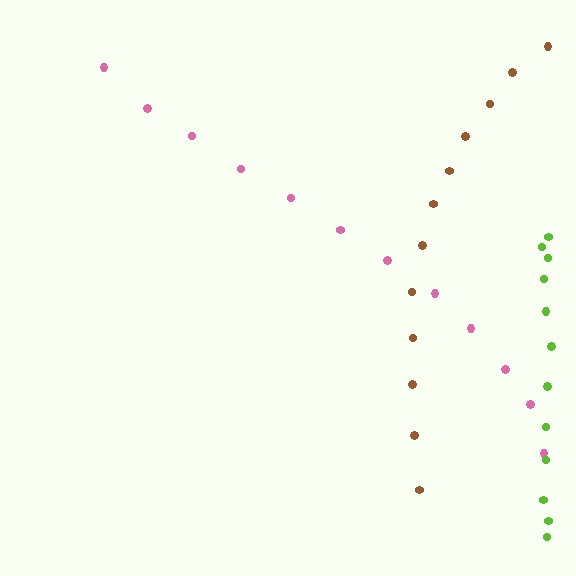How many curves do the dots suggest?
There are 3 distinct paths.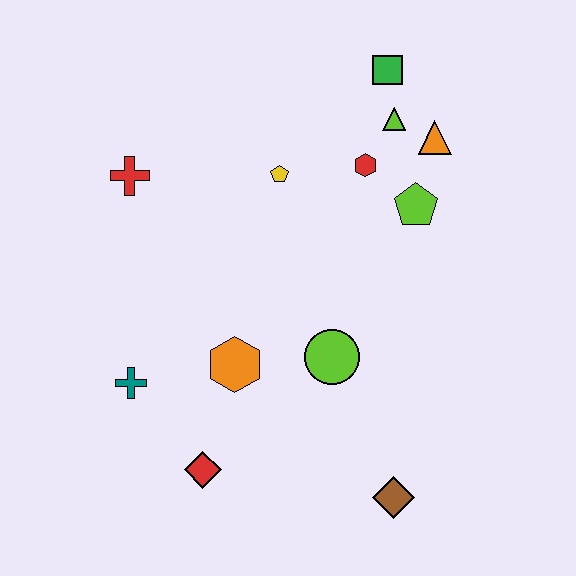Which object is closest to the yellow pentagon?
The red hexagon is closest to the yellow pentagon.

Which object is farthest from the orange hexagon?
The green square is farthest from the orange hexagon.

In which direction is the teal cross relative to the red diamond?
The teal cross is above the red diamond.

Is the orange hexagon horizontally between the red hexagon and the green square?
No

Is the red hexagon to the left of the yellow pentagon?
No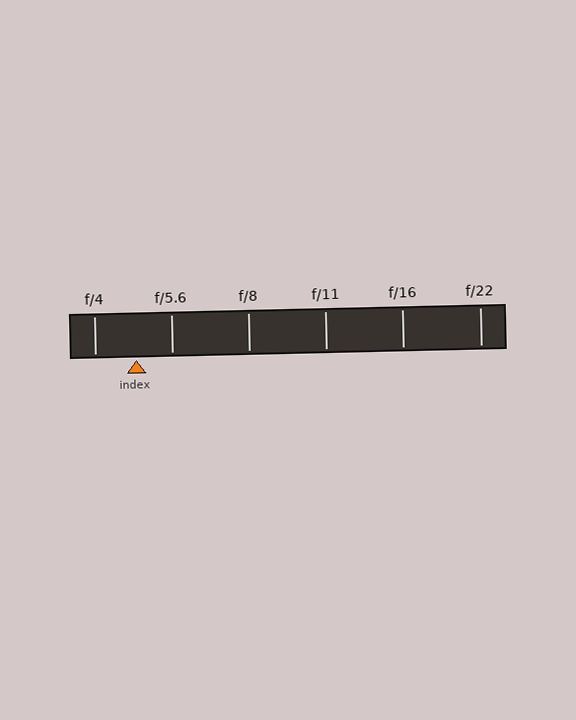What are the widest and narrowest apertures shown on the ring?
The widest aperture shown is f/4 and the narrowest is f/22.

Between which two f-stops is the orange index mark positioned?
The index mark is between f/4 and f/5.6.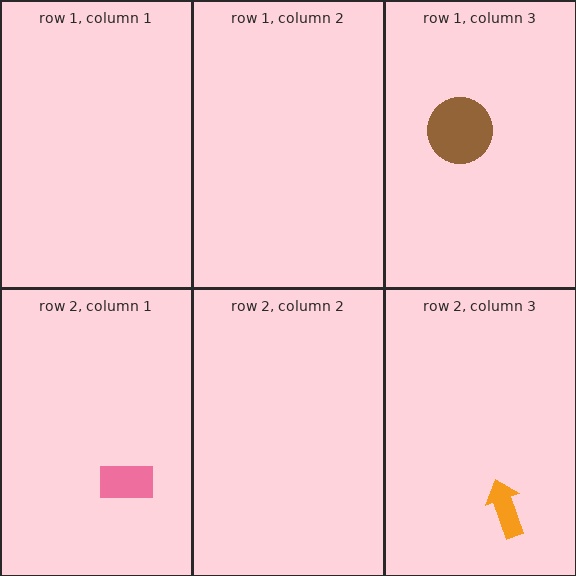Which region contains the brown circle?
The row 1, column 3 region.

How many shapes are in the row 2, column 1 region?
1.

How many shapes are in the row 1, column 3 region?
1.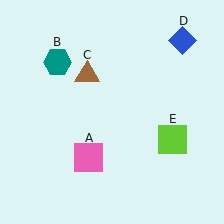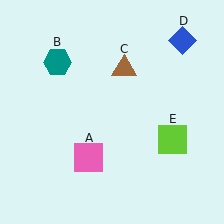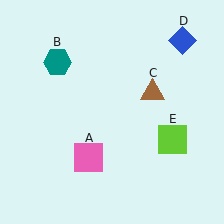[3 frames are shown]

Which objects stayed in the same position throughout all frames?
Pink square (object A) and teal hexagon (object B) and blue diamond (object D) and lime square (object E) remained stationary.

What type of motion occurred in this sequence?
The brown triangle (object C) rotated clockwise around the center of the scene.